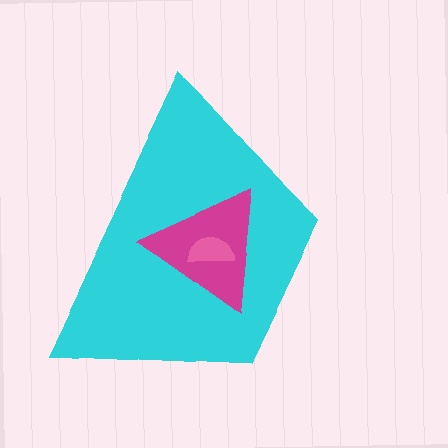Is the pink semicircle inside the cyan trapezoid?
Yes.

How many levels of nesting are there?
3.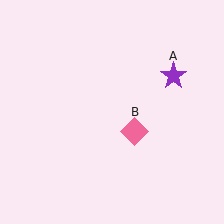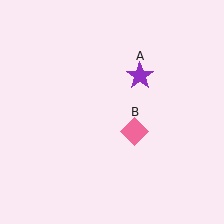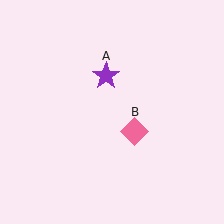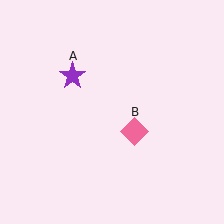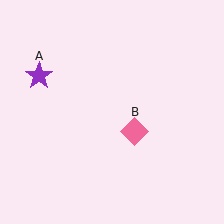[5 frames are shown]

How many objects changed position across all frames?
1 object changed position: purple star (object A).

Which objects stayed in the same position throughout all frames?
Pink diamond (object B) remained stationary.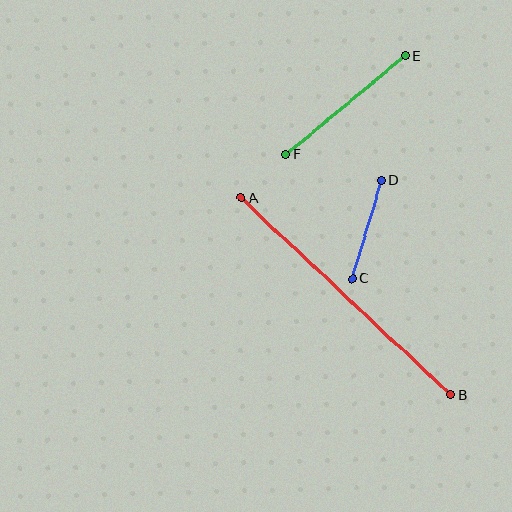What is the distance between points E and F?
The distance is approximately 155 pixels.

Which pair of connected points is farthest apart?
Points A and B are farthest apart.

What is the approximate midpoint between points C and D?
The midpoint is at approximately (367, 230) pixels.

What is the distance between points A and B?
The distance is approximately 287 pixels.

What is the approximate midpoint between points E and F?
The midpoint is at approximately (345, 105) pixels.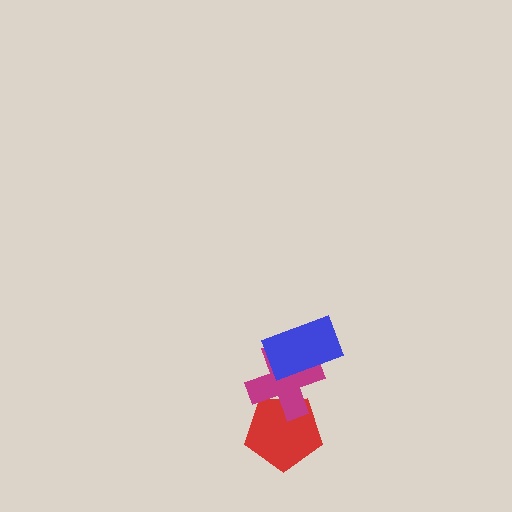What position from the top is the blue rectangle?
The blue rectangle is 1st from the top.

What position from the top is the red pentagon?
The red pentagon is 3rd from the top.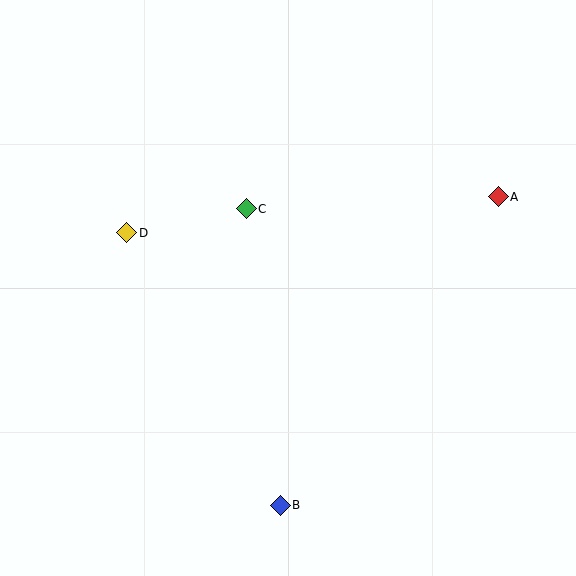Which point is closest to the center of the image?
Point C at (246, 209) is closest to the center.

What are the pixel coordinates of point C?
Point C is at (246, 209).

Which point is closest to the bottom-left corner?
Point B is closest to the bottom-left corner.